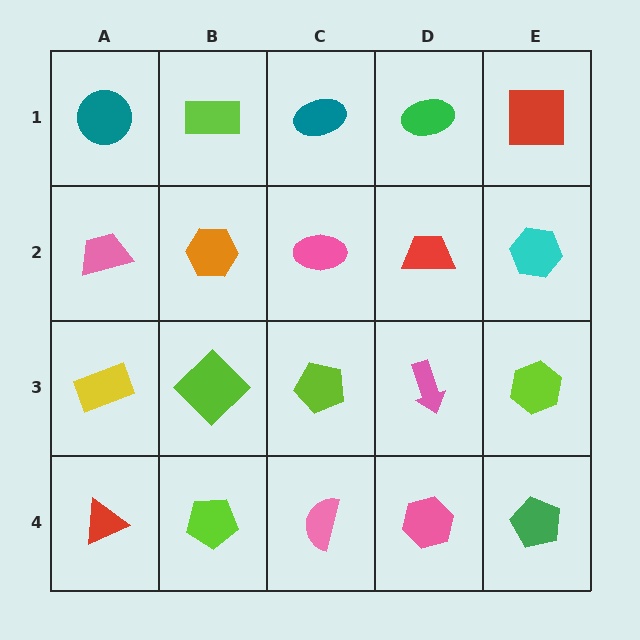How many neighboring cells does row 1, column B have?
3.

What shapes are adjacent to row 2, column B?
A lime rectangle (row 1, column B), a lime diamond (row 3, column B), a pink trapezoid (row 2, column A), a pink ellipse (row 2, column C).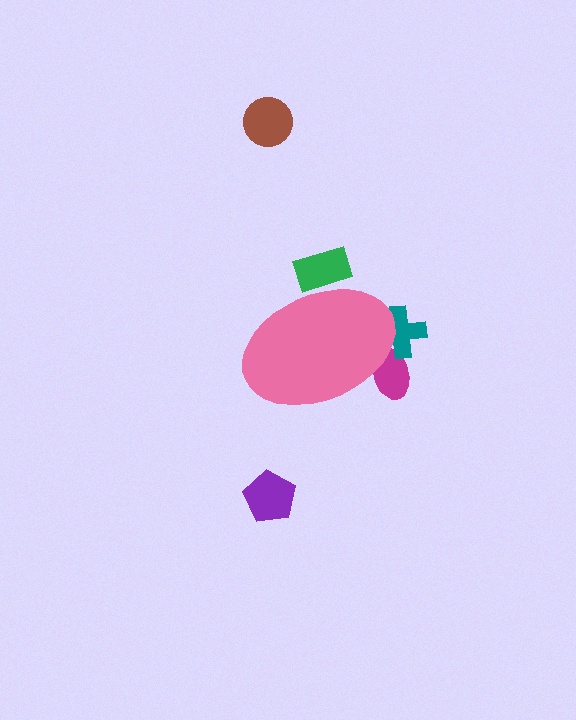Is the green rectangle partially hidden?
Yes, the green rectangle is partially hidden behind the pink ellipse.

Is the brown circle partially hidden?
No, the brown circle is fully visible.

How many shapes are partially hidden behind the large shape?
3 shapes are partially hidden.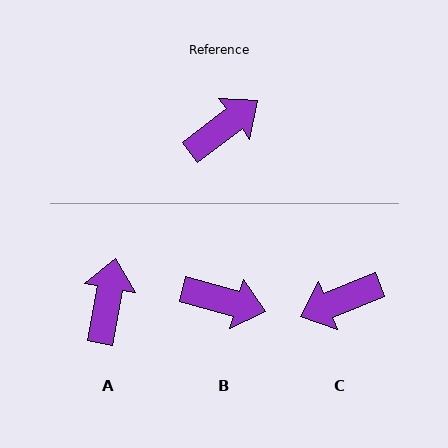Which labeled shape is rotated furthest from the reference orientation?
C, about 164 degrees away.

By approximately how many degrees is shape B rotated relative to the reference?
Approximately 53 degrees clockwise.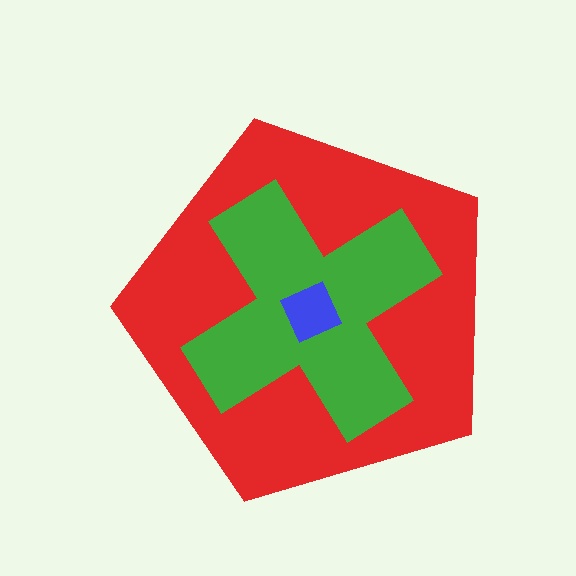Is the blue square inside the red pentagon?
Yes.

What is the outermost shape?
The red pentagon.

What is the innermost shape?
The blue square.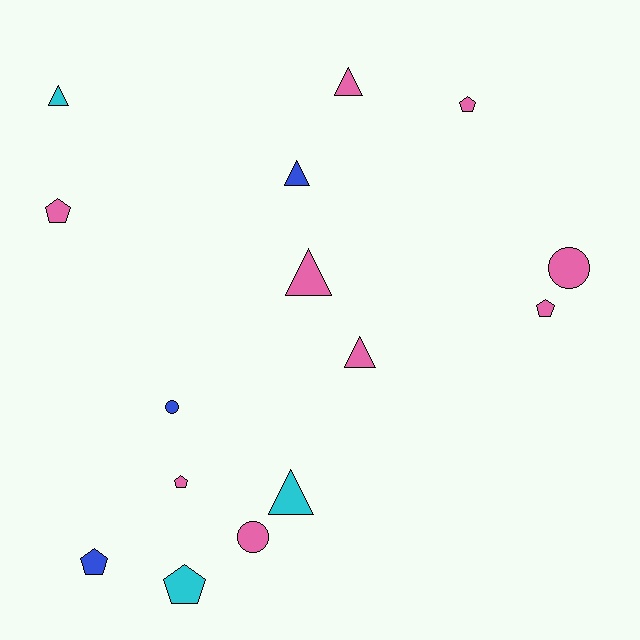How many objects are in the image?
There are 15 objects.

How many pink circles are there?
There are 2 pink circles.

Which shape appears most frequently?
Pentagon, with 6 objects.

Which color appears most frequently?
Pink, with 9 objects.